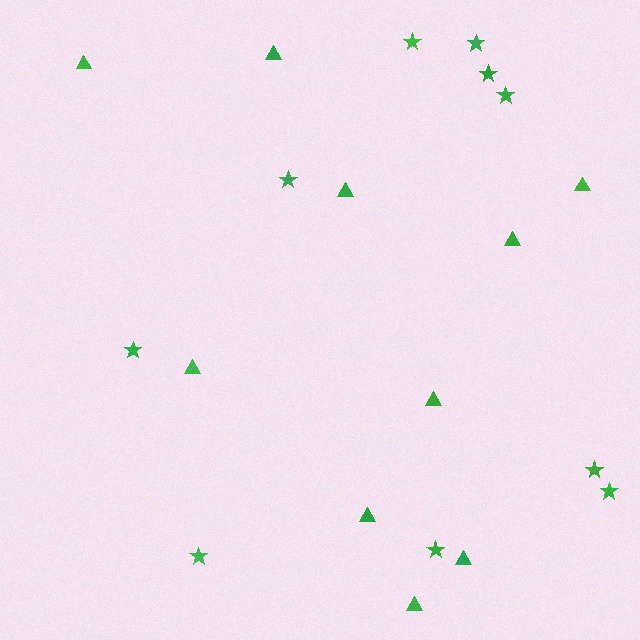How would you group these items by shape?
There are 2 groups: one group of triangles (10) and one group of stars (10).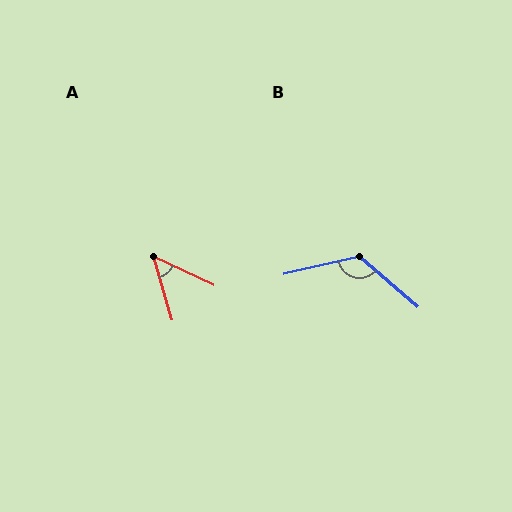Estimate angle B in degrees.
Approximately 126 degrees.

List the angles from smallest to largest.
A (48°), B (126°).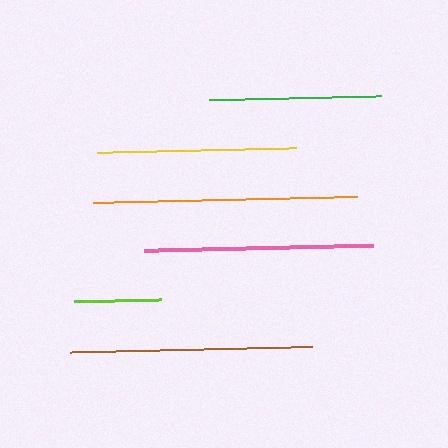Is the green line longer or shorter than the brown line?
The brown line is longer than the green line.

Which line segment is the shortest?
The lime line is the shortest at approximately 86 pixels.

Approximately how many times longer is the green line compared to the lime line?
The green line is approximately 2.0 times the length of the lime line.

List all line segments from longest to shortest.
From longest to shortest: orange, brown, pink, yellow, green, lime.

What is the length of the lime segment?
The lime segment is approximately 86 pixels long.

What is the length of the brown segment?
The brown segment is approximately 242 pixels long.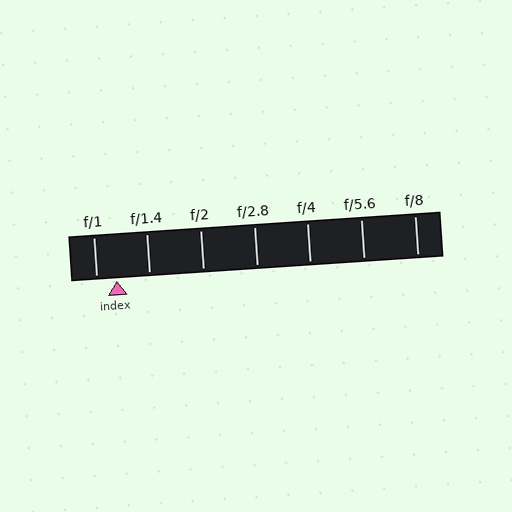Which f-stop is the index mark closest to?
The index mark is closest to f/1.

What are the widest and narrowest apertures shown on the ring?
The widest aperture shown is f/1 and the narrowest is f/8.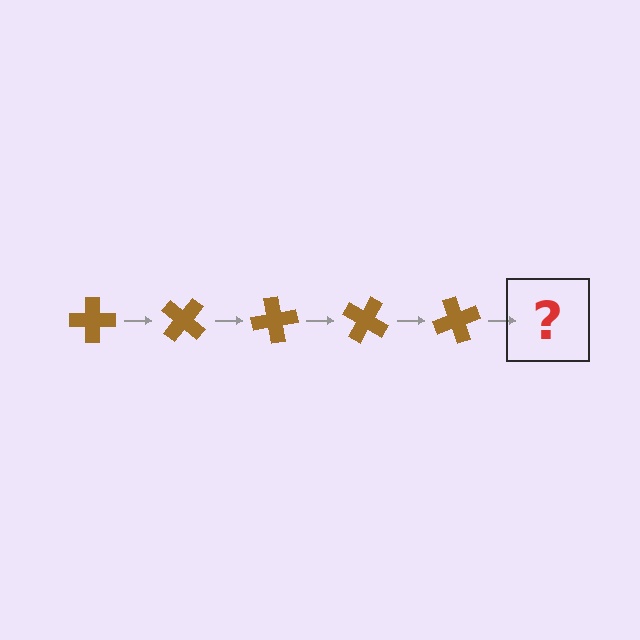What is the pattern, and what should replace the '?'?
The pattern is that the cross rotates 40 degrees each step. The '?' should be a brown cross rotated 200 degrees.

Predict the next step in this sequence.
The next step is a brown cross rotated 200 degrees.